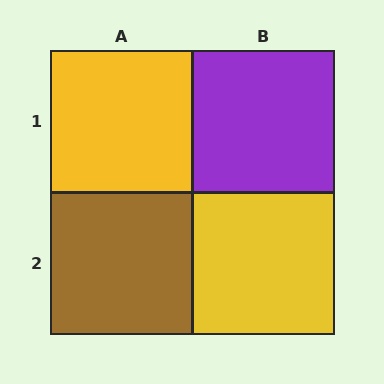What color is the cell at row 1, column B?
Purple.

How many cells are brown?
1 cell is brown.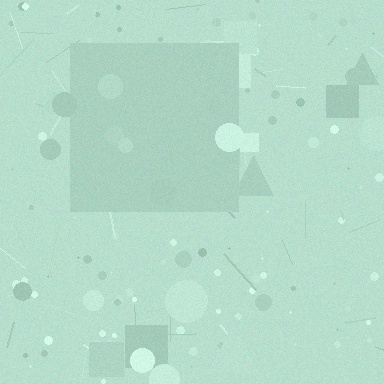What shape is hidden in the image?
A square is hidden in the image.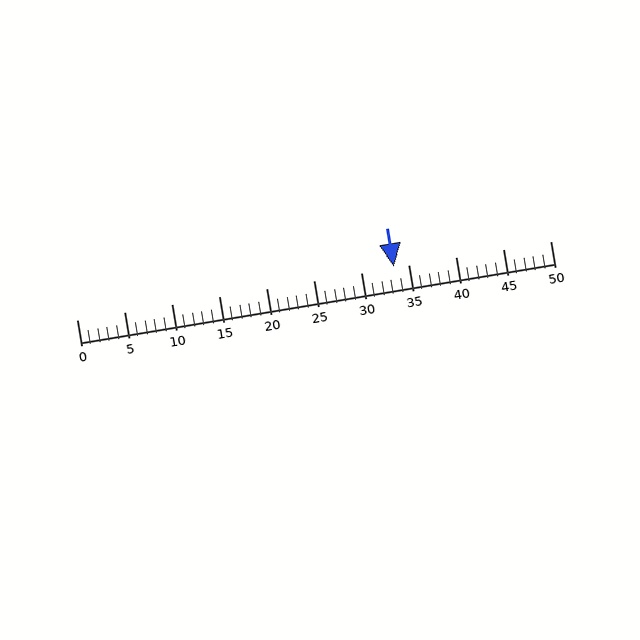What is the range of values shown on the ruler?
The ruler shows values from 0 to 50.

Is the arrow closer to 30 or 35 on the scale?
The arrow is closer to 35.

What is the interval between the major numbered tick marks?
The major tick marks are spaced 5 units apart.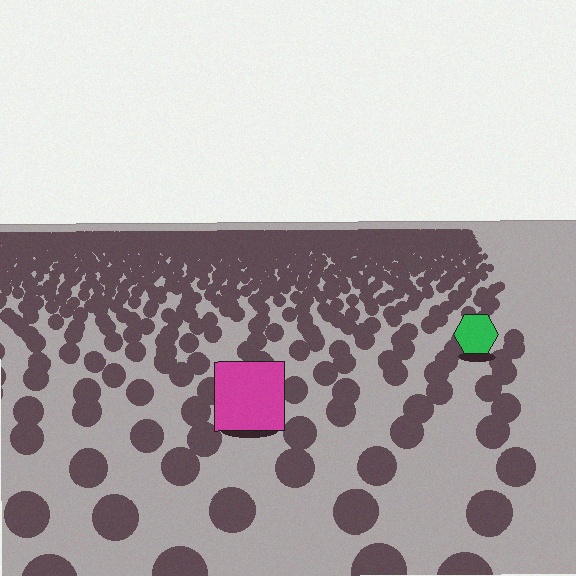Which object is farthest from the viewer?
The green hexagon is farthest from the viewer. It appears smaller and the ground texture around it is denser.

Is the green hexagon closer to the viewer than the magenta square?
No. The magenta square is closer — you can tell from the texture gradient: the ground texture is coarser near it.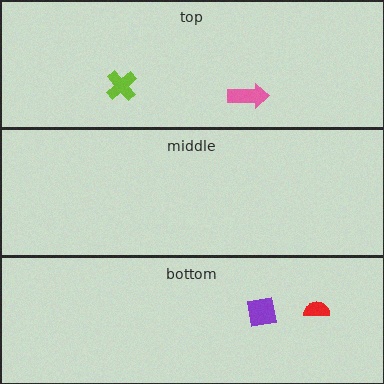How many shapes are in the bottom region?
2.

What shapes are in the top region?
The pink arrow, the lime cross.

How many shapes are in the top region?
2.